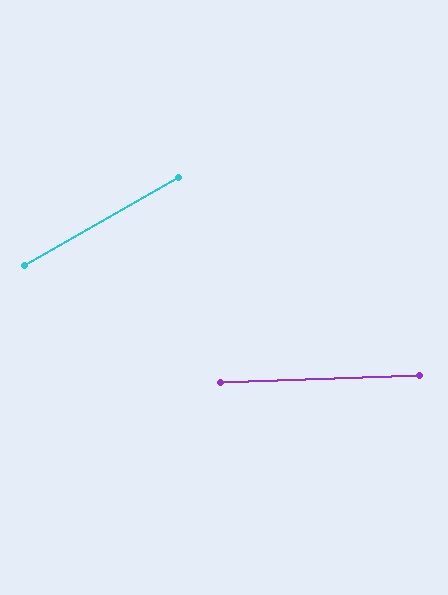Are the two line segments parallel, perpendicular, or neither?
Neither parallel nor perpendicular — they differ by about 28°.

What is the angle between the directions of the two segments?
Approximately 28 degrees.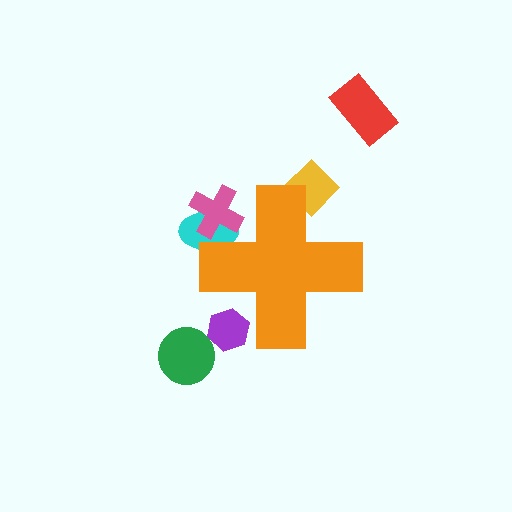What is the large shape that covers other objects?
An orange cross.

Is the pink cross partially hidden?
Yes, the pink cross is partially hidden behind the orange cross.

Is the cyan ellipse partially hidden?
Yes, the cyan ellipse is partially hidden behind the orange cross.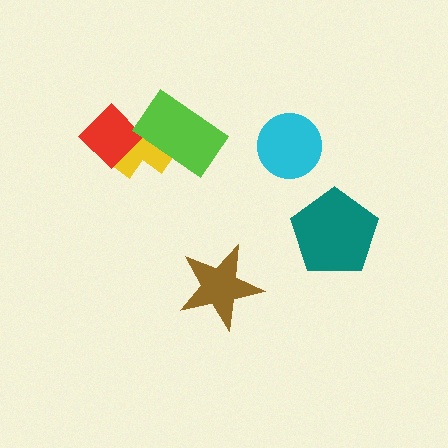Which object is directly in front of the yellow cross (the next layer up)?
The red diamond is directly in front of the yellow cross.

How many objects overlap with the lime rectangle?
1 object overlaps with the lime rectangle.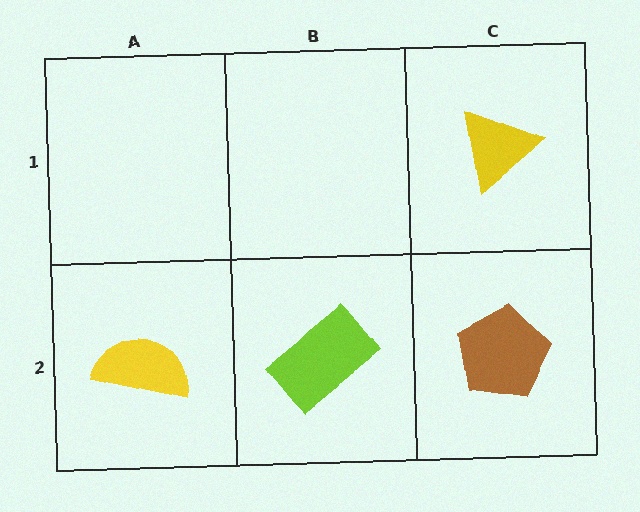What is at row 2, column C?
A brown pentagon.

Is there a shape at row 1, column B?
No, that cell is empty.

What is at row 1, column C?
A yellow triangle.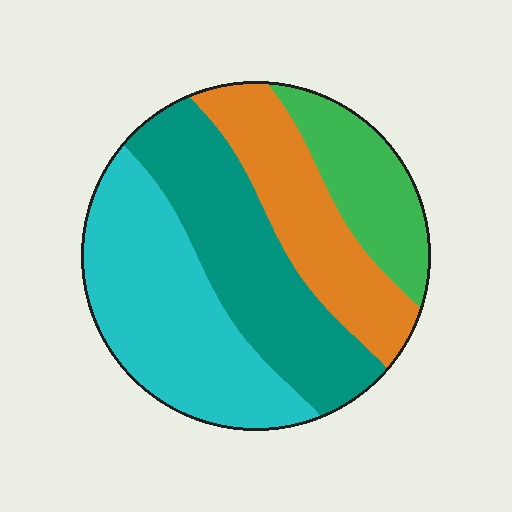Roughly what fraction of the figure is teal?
Teal takes up between a quarter and a half of the figure.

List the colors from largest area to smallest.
From largest to smallest: cyan, teal, orange, green.